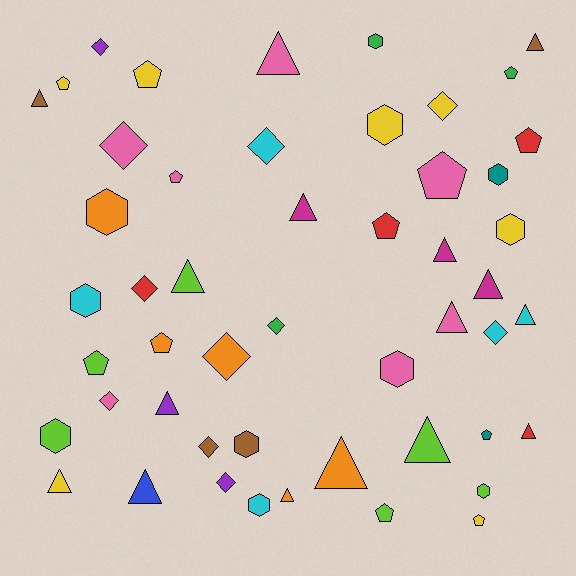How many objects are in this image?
There are 50 objects.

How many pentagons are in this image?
There are 12 pentagons.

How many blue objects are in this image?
There is 1 blue object.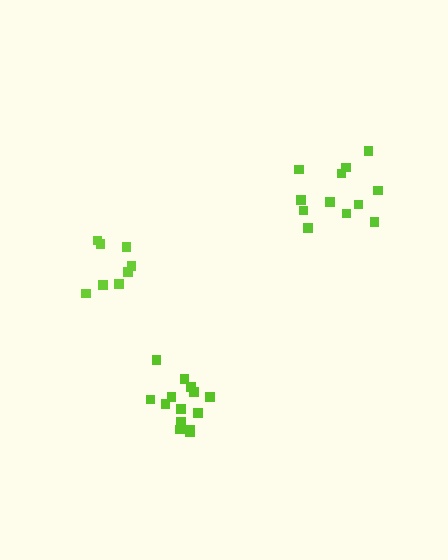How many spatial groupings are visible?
There are 3 spatial groupings.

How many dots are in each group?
Group 1: 14 dots, Group 2: 8 dots, Group 3: 12 dots (34 total).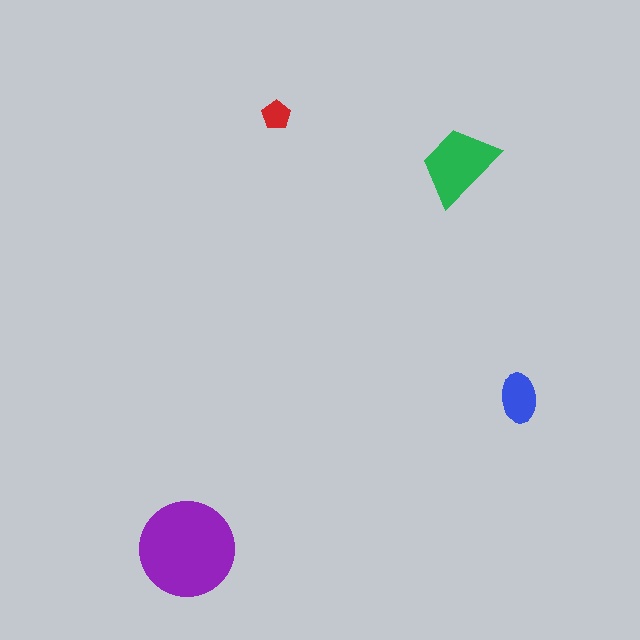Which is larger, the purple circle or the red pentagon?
The purple circle.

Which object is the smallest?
The red pentagon.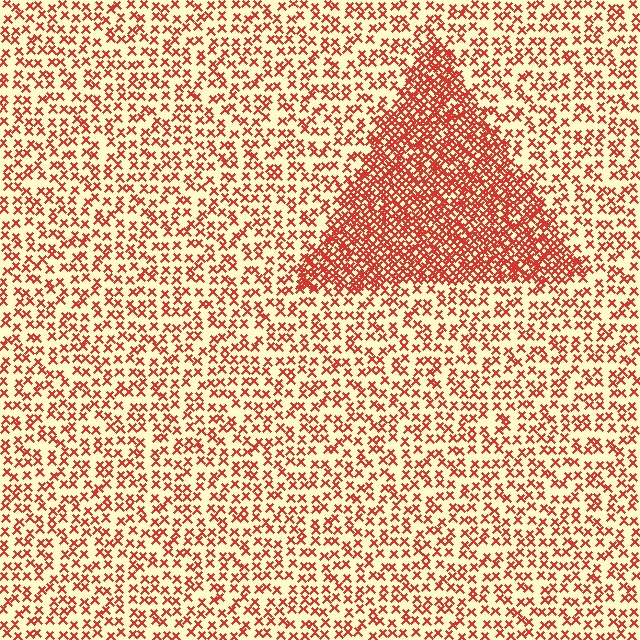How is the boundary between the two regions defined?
The boundary is defined by a change in element density (approximately 2.5x ratio). All elements are the same color, size, and shape.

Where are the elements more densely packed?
The elements are more densely packed inside the triangle boundary.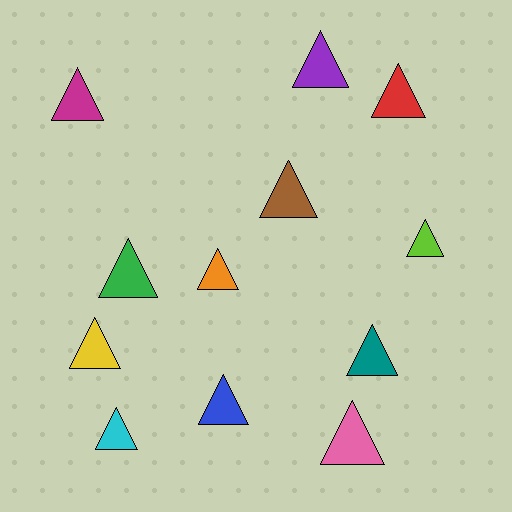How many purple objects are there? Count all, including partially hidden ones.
There is 1 purple object.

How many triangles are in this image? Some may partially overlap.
There are 12 triangles.